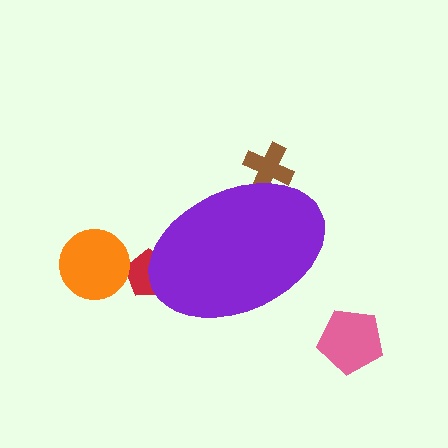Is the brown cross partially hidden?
Yes, the brown cross is partially hidden behind the purple ellipse.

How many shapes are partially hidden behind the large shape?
2 shapes are partially hidden.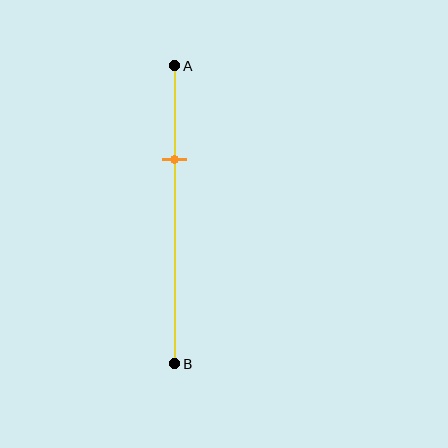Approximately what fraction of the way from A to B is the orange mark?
The orange mark is approximately 30% of the way from A to B.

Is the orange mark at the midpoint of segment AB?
No, the mark is at about 30% from A, not at the 50% midpoint.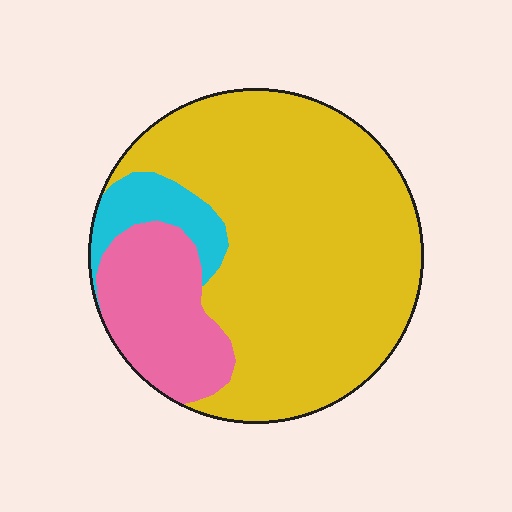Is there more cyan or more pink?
Pink.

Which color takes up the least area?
Cyan, at roughly 10%.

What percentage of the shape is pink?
Pink takes up about one fifth (1/5) of the shape.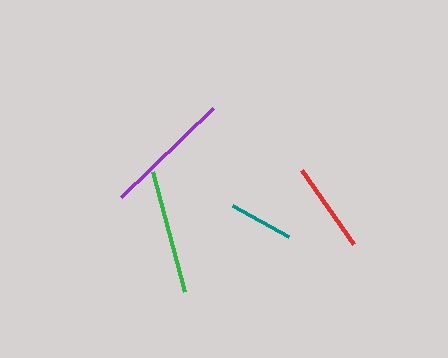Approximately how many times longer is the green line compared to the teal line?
The green line is approximately 1.9 times the length of the teal line.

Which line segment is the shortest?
The teal line is the shortest at approximately 64 pixels.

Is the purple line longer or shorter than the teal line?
The purple line is longer than the teal line.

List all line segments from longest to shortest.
From longest to shortest: purple, green, red, teal.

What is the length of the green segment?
The green segment is approximately 124 pixels long.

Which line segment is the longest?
The purple line is the longest at approximately 128 pixels.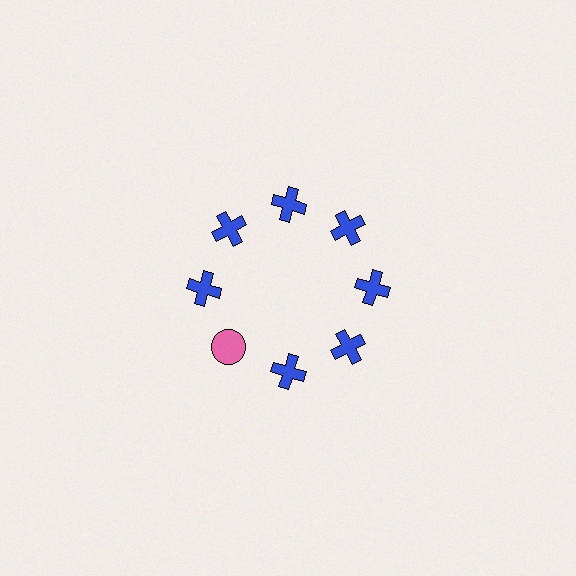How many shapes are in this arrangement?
There are 8 shapes arranged in a ring pattern.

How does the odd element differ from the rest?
It differs in both color (pink instead of blue) and shape (circle instead of cross).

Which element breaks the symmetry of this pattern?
The pink circle at roughly the 8 o'clock position breaks the symmetry. All other shapes are blue crosses.